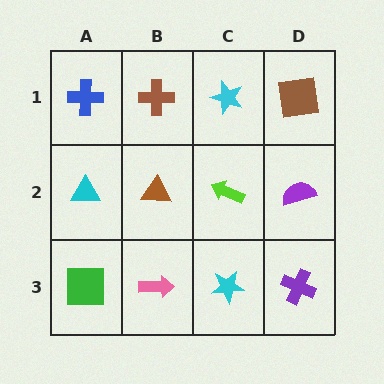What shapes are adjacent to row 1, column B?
A brown triangle (row 2, column B), a blue cross (row 1, column A), a cyan star (row 1, column C).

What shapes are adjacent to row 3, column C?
A lime arrow (row 2, column C), a pink arrow (row 3, column B), a purple cross (row 3, column D).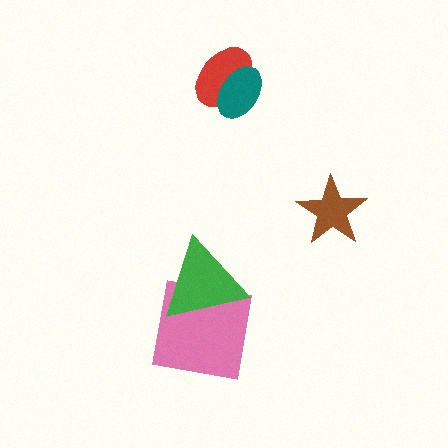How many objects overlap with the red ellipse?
1 object overlaps with the red ellipse.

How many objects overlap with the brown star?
0 objects overlap with the brown star.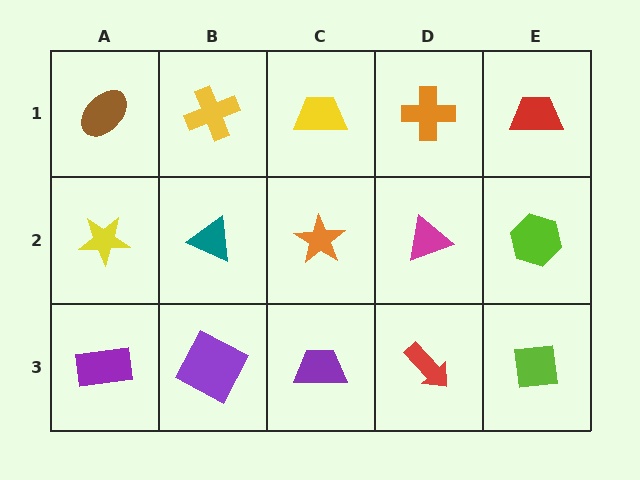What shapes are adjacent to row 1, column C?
An orange star (row 2, column C), a yellow cross (row 1, column B), an orange cross (row 1, column D).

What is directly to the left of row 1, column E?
An orange cross.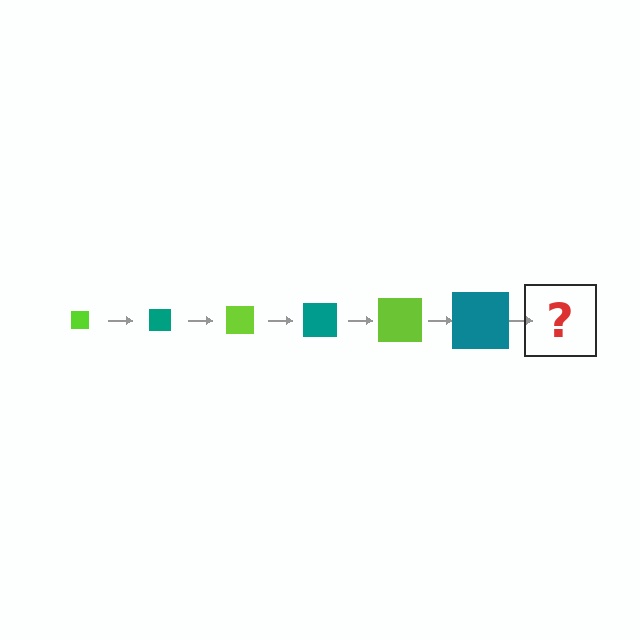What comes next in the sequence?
The next element should be a lime square, larger than the previous one.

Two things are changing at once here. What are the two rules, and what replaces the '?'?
The two rules are that the square grows larger each step and the color cycles through lime and teal. The '?' should be a lime square, larger than the previous one.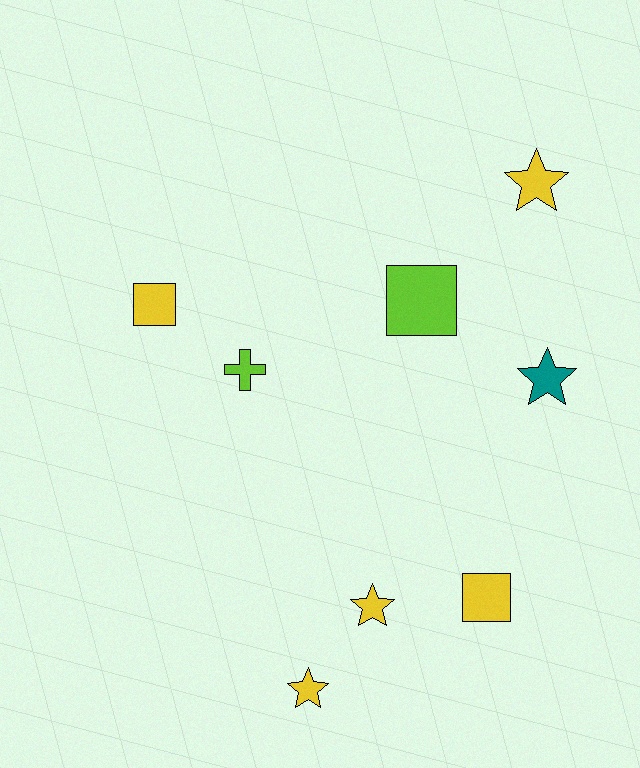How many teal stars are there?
There is 1 teal star.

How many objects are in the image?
There are 8 objects.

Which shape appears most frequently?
Star, with 4 objects.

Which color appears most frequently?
Yellow, with 5 objects.